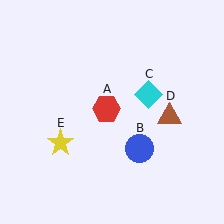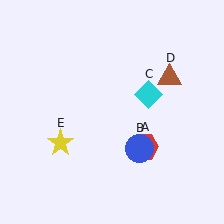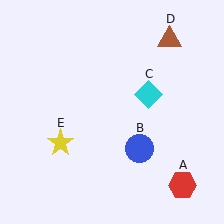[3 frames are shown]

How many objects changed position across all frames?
2 objects changed position: red hexagon (object A), brown triangle (object D).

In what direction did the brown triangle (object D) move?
The brown triangle (object D) moved up.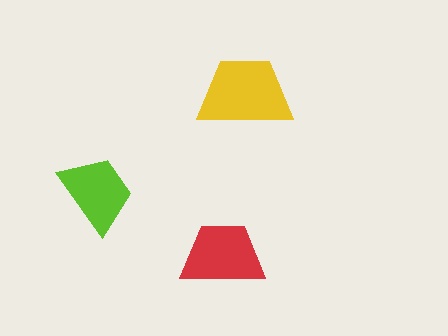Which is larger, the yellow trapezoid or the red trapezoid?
The yellow one.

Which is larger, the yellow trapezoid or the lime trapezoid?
The yellow one.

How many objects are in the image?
There are 3 objects in the image.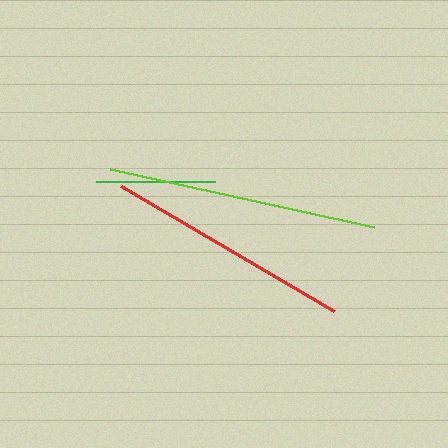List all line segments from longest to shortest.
From longest to shortest: lime, red, green.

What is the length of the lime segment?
The lime segment is approximately 270 pixels long.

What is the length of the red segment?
The red segment is approximately 247 pixels long.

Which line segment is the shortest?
The green line is the shortest at approximately 119 pixels.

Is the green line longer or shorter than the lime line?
The lime line is longer than the green line.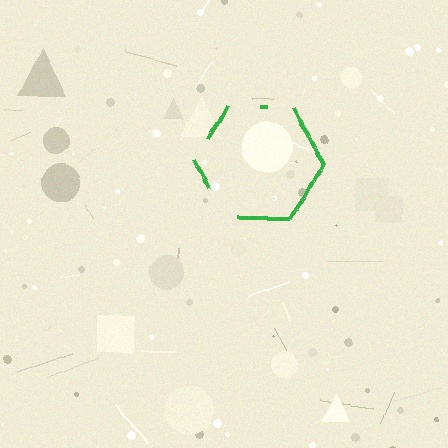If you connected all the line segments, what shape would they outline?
They would outline a hexagon.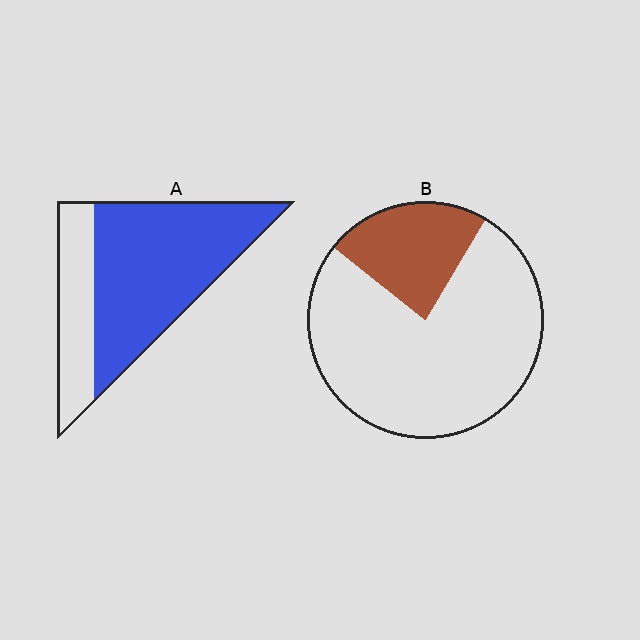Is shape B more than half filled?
No.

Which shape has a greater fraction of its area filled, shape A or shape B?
Shape A.